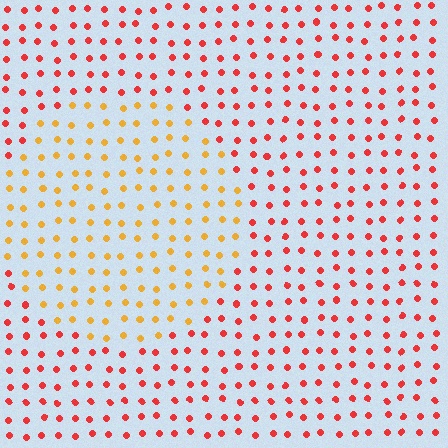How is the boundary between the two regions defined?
The boundary is defined purely by a slight shift in hue (about 41 degrees). Spacing, size, and orientation are identical on both sides.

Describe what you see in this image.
The image is filled with small red elements in a uniform arrangement. A circle-shaped region is visible where the elements are tinted to a slightly different hue, forming a subtle color boundary.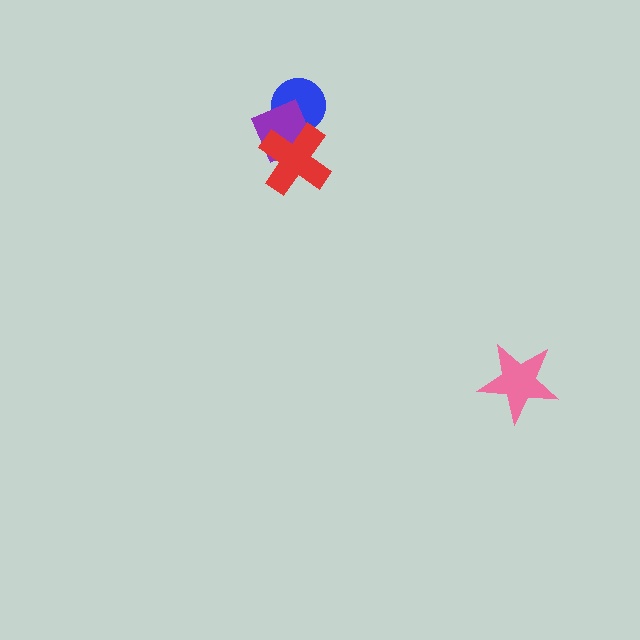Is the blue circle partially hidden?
Yes, it is partially covered by another shape.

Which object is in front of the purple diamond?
The red cross is in front of the purple diamond.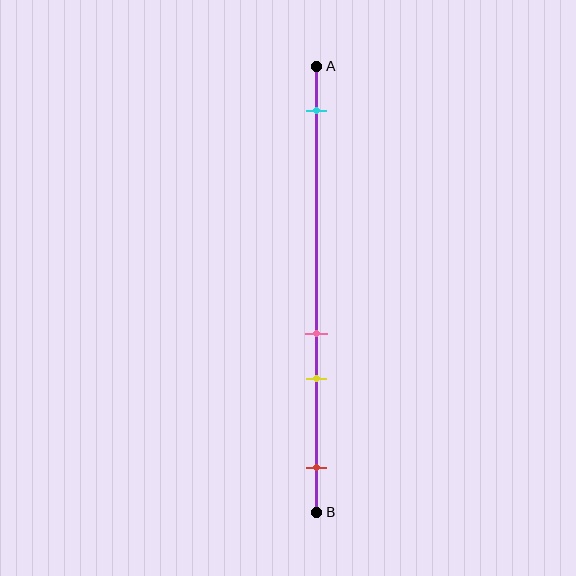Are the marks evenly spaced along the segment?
No, the marks are not evenly spaced.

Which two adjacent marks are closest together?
The pink and yellow marks are the closest adjacent pair.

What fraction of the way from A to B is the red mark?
The red mark is approximately 90% (0.9) of the way from A to B.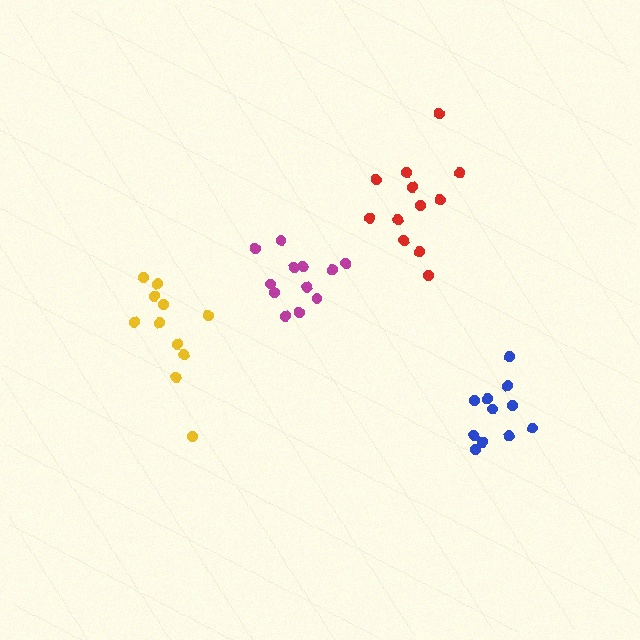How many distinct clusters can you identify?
There are 4 distinct clusters.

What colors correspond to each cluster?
The clusters are colored: yellow, red, magenta, blue.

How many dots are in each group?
Group 1: 11 dots, Group 2: 12 dots, Group 3: 12 dots, Group 4: 11 dots (46 total).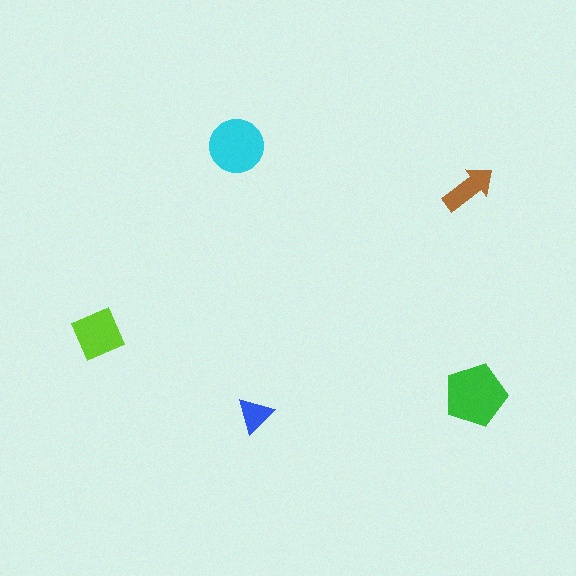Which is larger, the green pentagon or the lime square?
The green pentagon.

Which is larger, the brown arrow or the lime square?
The lime square.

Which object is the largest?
The green pentagon.